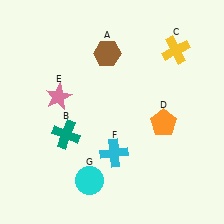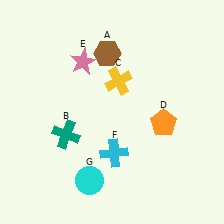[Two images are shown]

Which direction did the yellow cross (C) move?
The yellow cross (C) moved left.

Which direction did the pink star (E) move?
The pink star (E) moved up.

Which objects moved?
The objects that moved are: the yellow cross (C), the pink star (E).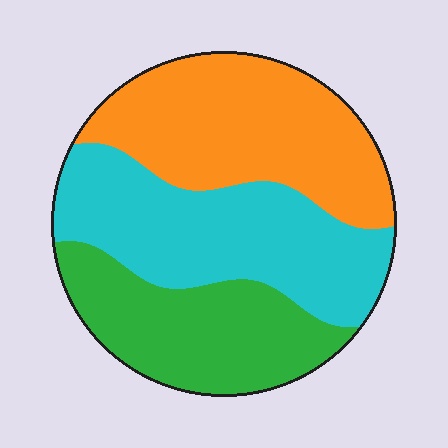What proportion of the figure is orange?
Orange takes up about three eighths (3/8) of the figure.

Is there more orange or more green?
Orange.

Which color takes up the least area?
Green, at roughly 30%.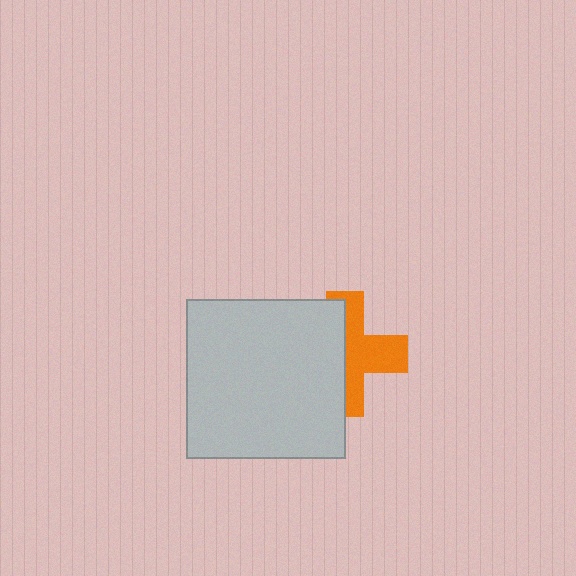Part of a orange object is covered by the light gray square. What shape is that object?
It is a cross.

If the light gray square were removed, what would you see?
You would see the complete orange cross.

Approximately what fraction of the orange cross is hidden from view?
Roughly 49% of the orange cross is hidden behind the light gray square.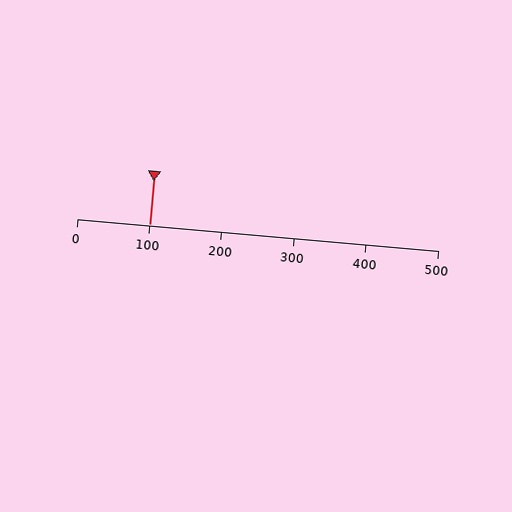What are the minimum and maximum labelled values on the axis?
The axis runs from 0 to 500.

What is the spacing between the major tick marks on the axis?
The major ticks are spaced 100 apart.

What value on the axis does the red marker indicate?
The marker indicates approximately 100.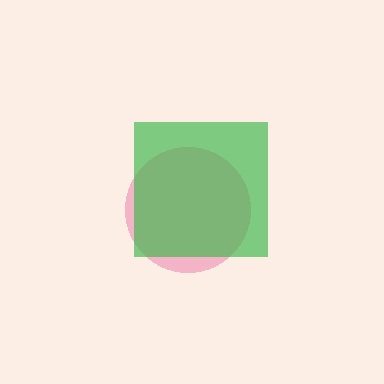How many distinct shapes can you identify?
There are 2 distinct shapes: a pink circle, a green square.